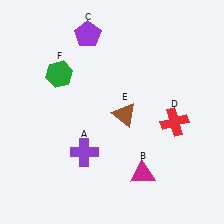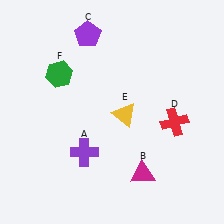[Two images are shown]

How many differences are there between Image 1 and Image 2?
There is 1 difference between the two images.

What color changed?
The triangle (E) changed from brown in Image 1 to yellow in Image 2.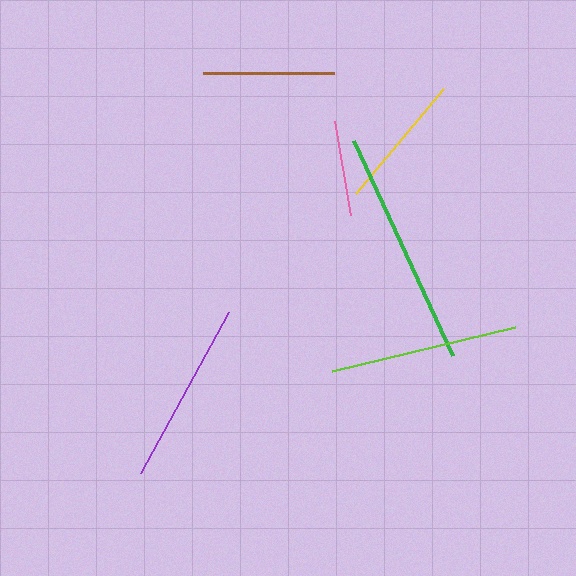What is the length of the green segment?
The green segment is approximately 236 pixels long.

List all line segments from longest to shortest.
From longest to shortest: green, lime, purple, yellow, brown, pink.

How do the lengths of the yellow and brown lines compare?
The yellow and brown lines are approximately the same length.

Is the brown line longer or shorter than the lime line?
The lime line is longer than the brown line.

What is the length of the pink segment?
The pink segment is approximately 95 pixels long.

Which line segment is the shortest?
The pink line is the shortest at approximately 95 pixels.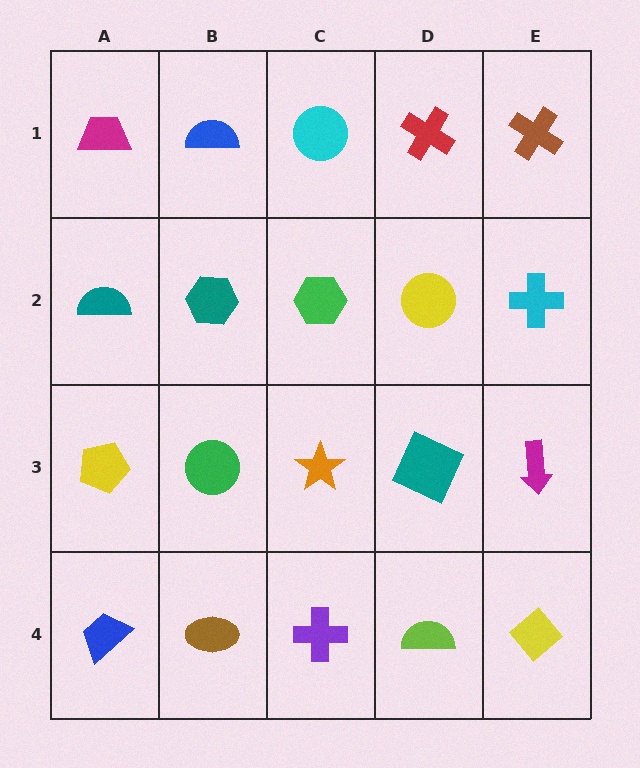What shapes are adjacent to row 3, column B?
A teal hexagon (row 2, column B), a brown ellipse (row 4, column B), a yellow pentagon (row 3, column A), an orange star (row 3, column C).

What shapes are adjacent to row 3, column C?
A green hexagon (row 2, column C), a purple cross (row 4, column C), a green circle (row 3, column B), a teal square (row 3, column D).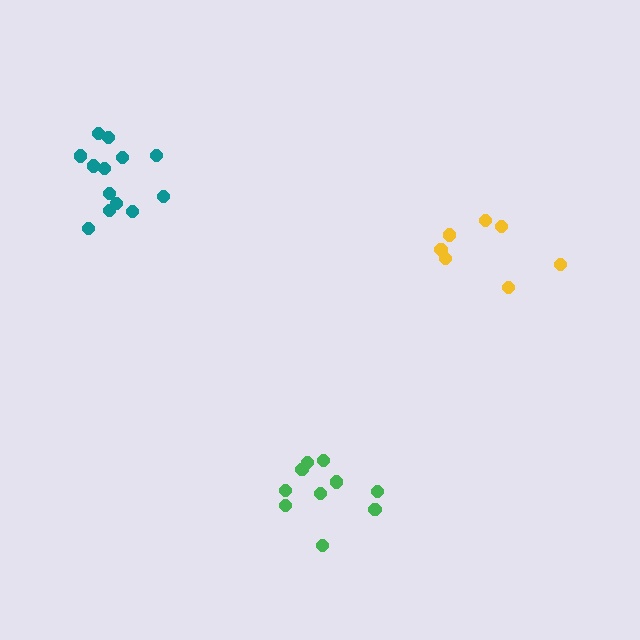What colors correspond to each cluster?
The clusters are colored: green, yellow, teal.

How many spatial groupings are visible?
There are 3 spatial groupings.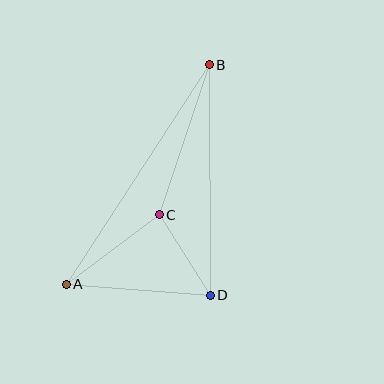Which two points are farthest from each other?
Points A and B are farthest from each other.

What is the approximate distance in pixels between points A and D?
The distance between A and D is approximately 145 pixels.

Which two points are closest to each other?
Points C and D are closest to each other.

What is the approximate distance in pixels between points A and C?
The distance between A and C is approximately 116 pixels.